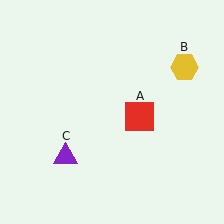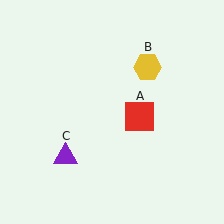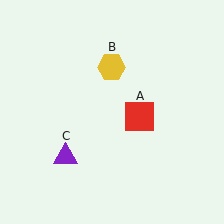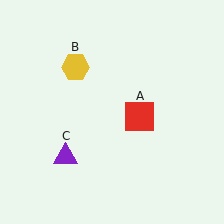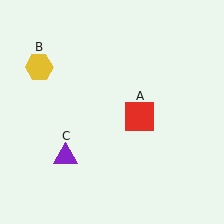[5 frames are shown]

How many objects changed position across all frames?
1 object changed position: yellow hexagon (object B).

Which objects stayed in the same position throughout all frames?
Red square (object A) and purple triangle (object C) remained stationary.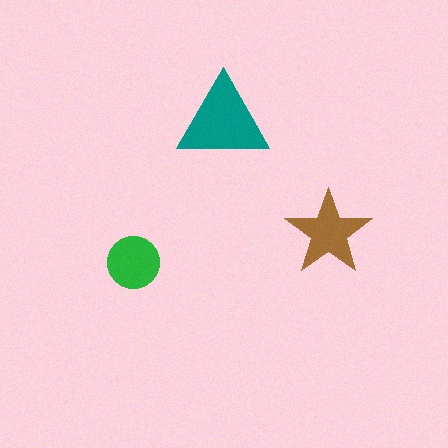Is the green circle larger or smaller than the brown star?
Smaller.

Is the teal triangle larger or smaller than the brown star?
Larger.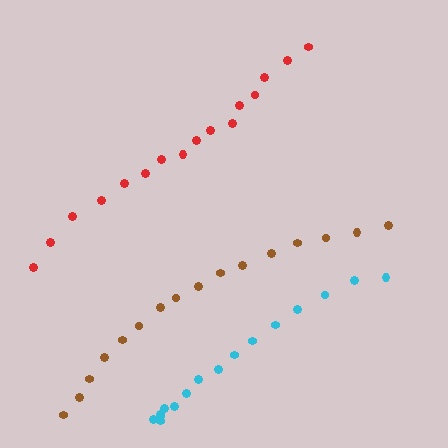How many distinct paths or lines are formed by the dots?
There are 3 distinct paths.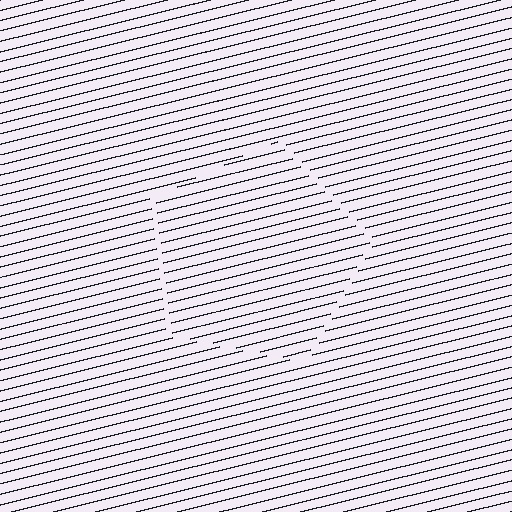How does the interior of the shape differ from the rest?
The interior of the shape contains the same grating, shifted by half a period — the contour is defined by the phase discontinuity where line-ends from the inner and outer gratings abut.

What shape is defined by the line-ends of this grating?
An illusory pentagon. The interior of the shape contains the same grating, shifted by half a period — the contour is defined by the phase discontinuity where line-ends from the inner and outer gratings abut.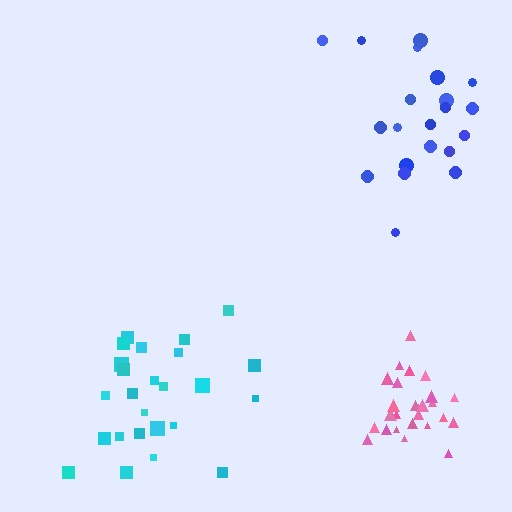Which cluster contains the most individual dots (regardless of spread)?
Pink (26).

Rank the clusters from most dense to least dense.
pink, blue, cyan.